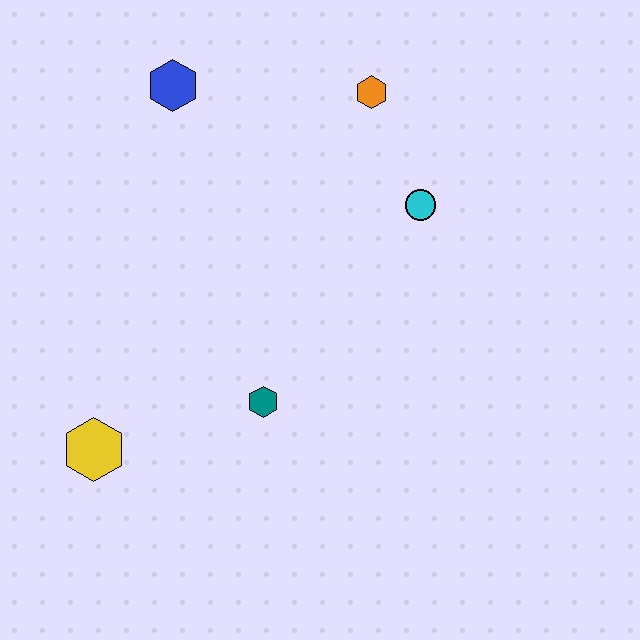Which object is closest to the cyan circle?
The orange hexagon is closest to the cyan circle.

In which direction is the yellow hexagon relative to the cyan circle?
The yellow hexagon is to the left of the cyan circle.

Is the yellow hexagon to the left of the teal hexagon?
Yes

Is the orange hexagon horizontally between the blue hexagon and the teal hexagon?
No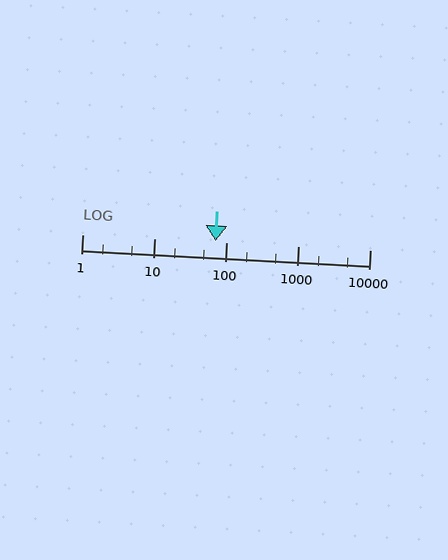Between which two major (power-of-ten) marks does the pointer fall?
The pointer is between 10 and 100.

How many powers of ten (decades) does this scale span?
The scale spans 4 decades, from 1 to 10000.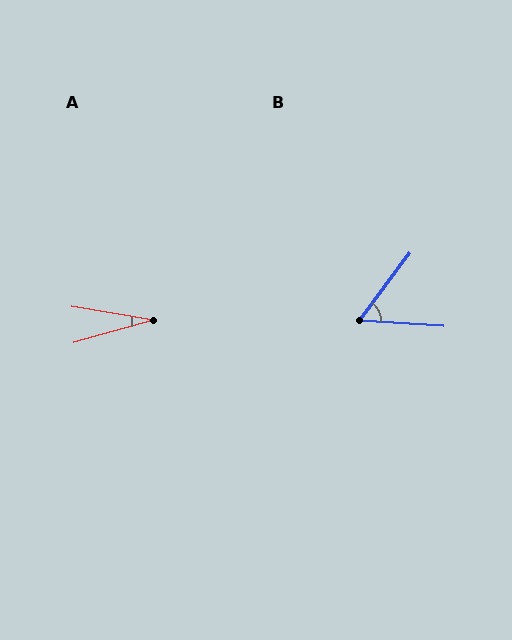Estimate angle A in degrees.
Approximately 25 degrees.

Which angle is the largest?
B, at approximately 56 degrees.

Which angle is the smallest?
A, at approximately 25 degrees.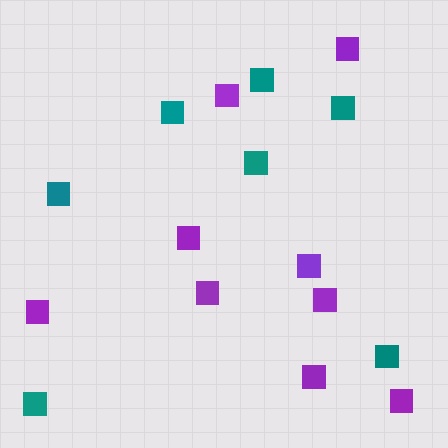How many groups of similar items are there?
There are 2 groups: one group of teal squares (7) and one group of purple squares (9).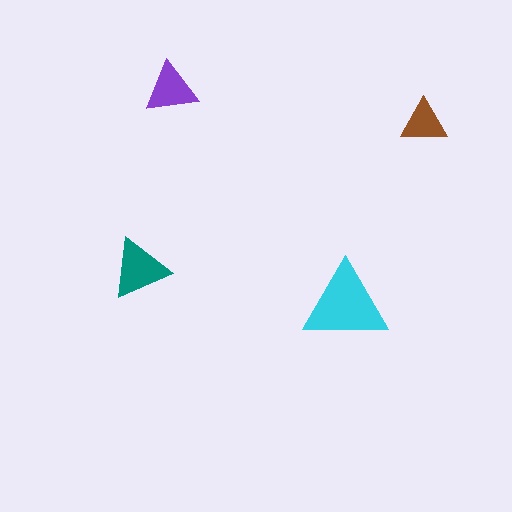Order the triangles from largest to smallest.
the cyan one, the teal one, the purple one, the brown one.